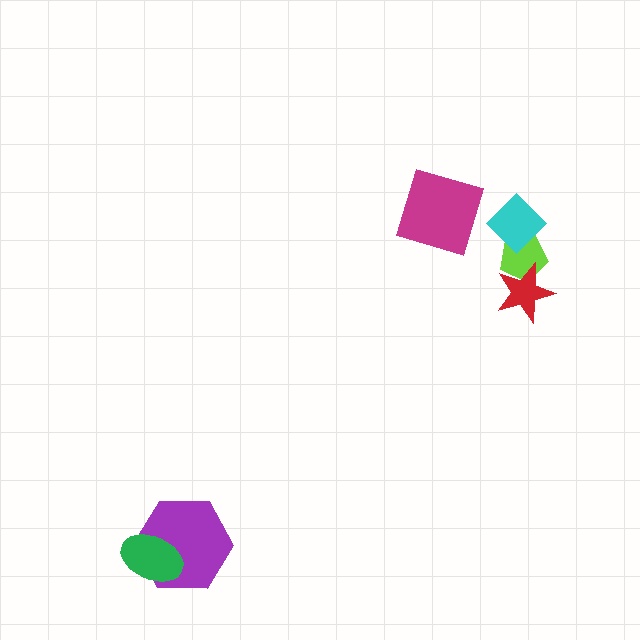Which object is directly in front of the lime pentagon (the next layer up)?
The cyan diamond is directly in front of the lime pentagon.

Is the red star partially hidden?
No, no other shape covers it.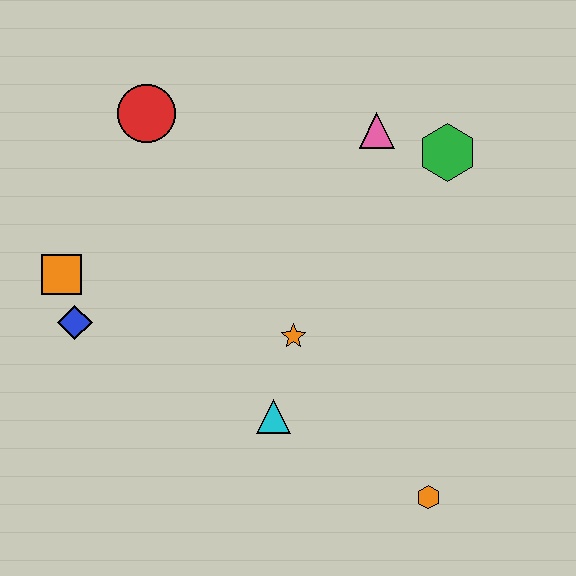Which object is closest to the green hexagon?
The pink triangle is closest to the green hexagon.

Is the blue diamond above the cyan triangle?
Yes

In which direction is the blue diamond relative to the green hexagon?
The blue diamond is to the left of the green hexagon.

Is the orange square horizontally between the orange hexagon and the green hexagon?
No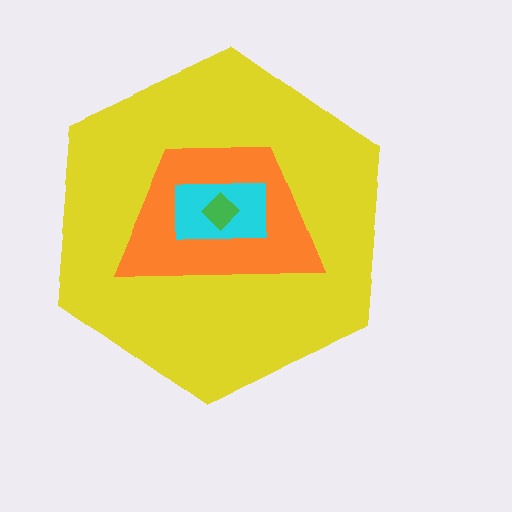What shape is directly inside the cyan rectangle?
The green diamond.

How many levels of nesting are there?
4.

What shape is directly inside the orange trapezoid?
The cyan rectangle.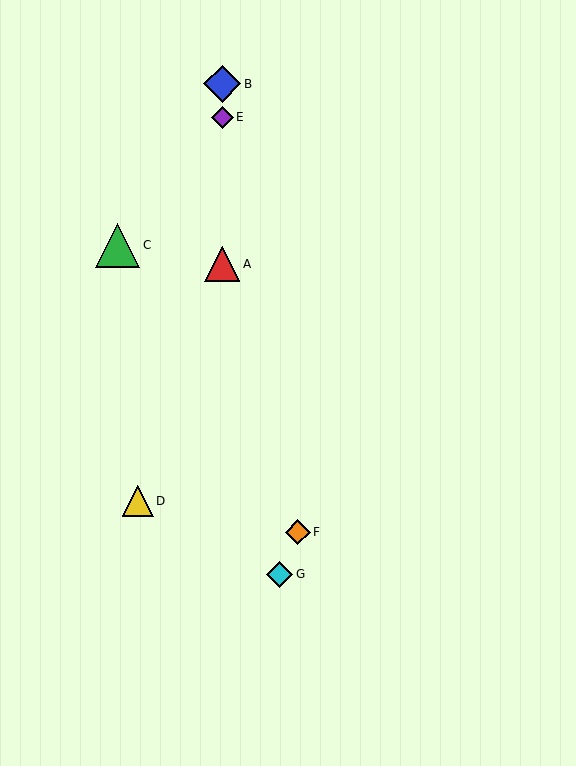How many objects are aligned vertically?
3 objects (A, B, E) are aligned vertically.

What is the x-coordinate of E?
Object E is at x≈222.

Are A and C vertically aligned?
No, A is at x≈222 and C is at x≈118.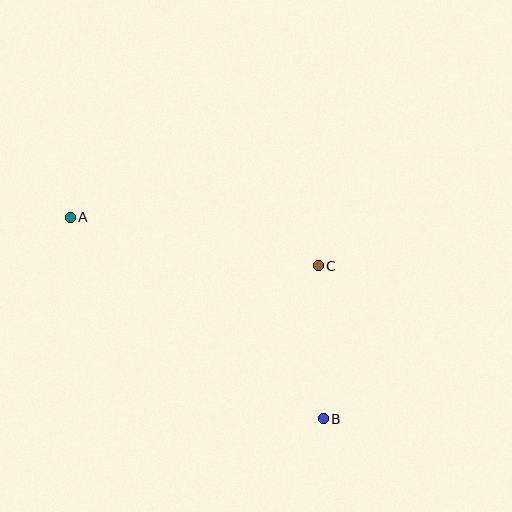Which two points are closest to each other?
Points B and C are closest to each other.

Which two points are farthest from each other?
Points A and B are farthest from each other.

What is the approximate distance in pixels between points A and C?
The distance between A and C is approximately 252 pixels.